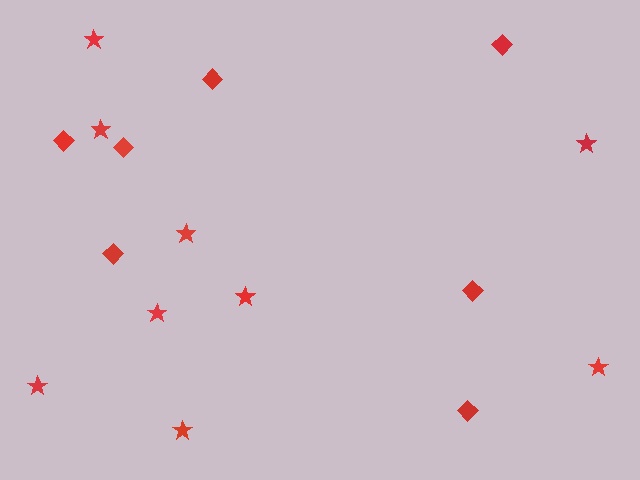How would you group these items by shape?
There are 2 groups: one group of diamonds (7) and one group of stars (9).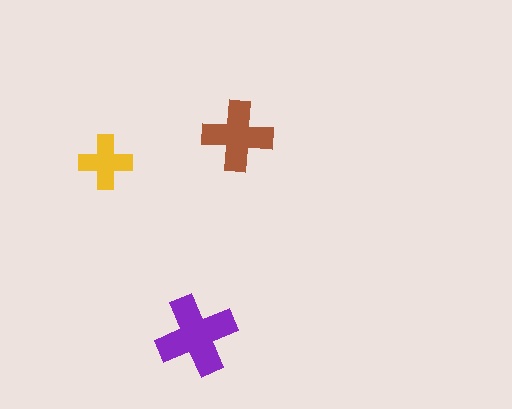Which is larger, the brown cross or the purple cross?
The purple one.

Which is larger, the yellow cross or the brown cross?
The brown one.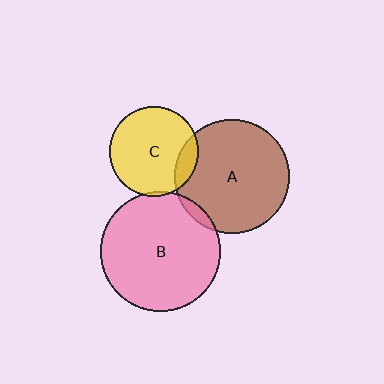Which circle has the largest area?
Circle B (pink).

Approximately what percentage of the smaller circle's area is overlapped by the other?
Approximately 5%.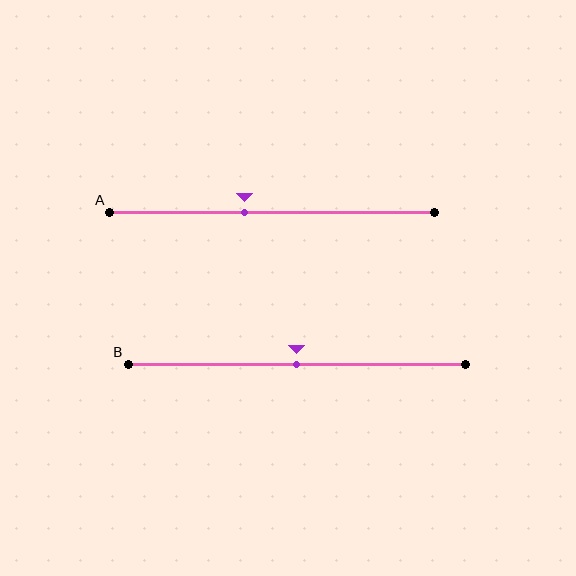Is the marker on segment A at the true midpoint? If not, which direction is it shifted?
No, the marker on segment A is shifted to the left by about 8% of the segment length.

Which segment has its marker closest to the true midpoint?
Segment B has its marker closest to the true midpoint.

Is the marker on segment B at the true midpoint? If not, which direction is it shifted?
Yes, the marker on segment B is at the true midpoint.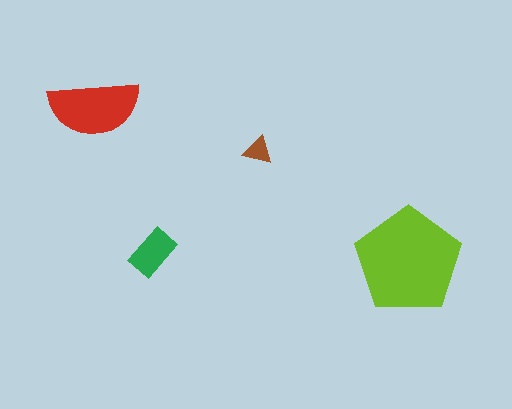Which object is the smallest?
The brown triangle.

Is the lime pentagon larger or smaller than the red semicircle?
Larger.